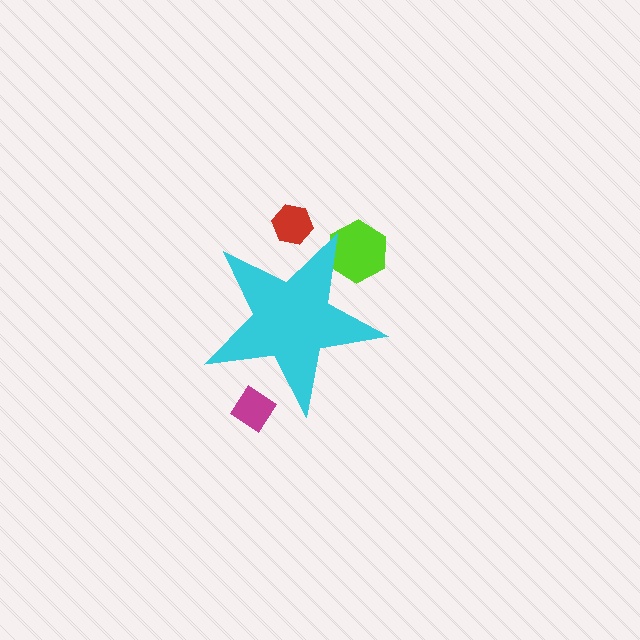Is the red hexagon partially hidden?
Yes, the red hexagon is partially hidden behind the cyan star.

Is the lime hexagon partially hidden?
Yes, the lime hexagon is partially hidden behind the cyan star.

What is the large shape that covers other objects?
A cyan star.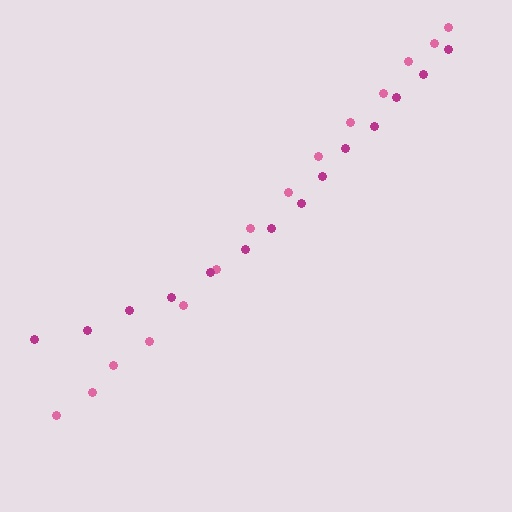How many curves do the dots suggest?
There are 2 distinct paths.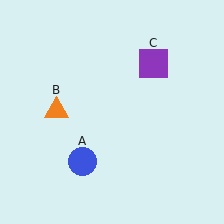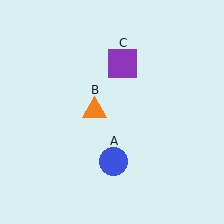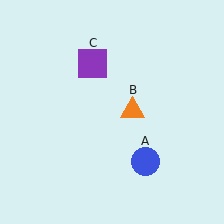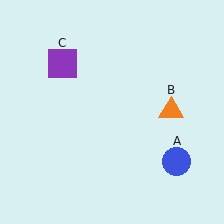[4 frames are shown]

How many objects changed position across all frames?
3 objects changed position: blue circle (object A), orange triangle (object B), purple square (object C).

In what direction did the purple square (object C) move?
The purple square (object C) moved left.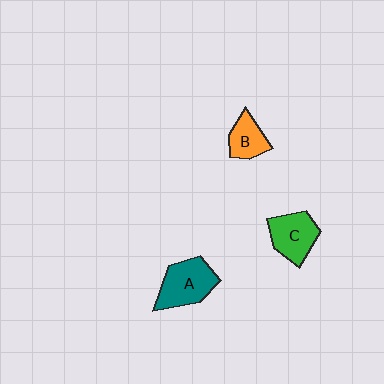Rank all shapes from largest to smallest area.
From largest to smallest: A (teal), C (green), B (orange).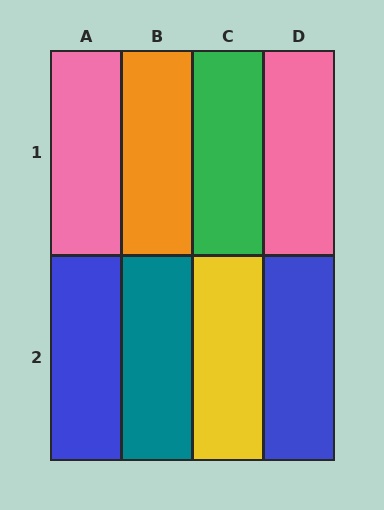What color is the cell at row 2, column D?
Blue.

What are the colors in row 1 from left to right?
Pink, orange, green, pink.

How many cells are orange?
1 cell is orange.